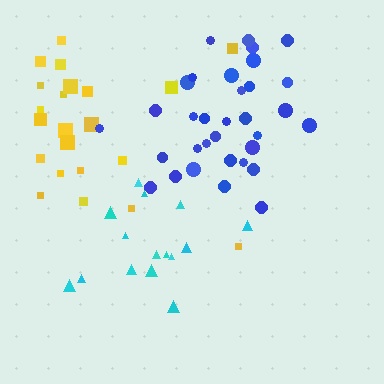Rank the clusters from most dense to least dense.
blue, cyan, yellow.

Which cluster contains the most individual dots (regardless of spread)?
Blue (33).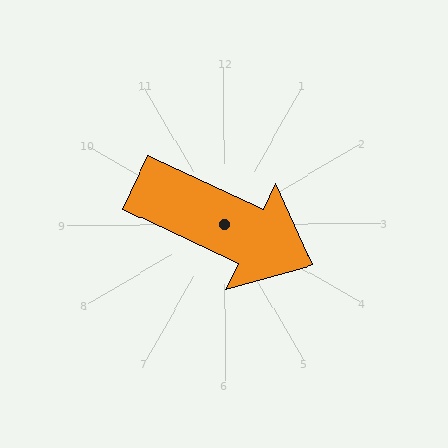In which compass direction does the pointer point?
Southeast.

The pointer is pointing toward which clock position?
Roughly 4 o'clock.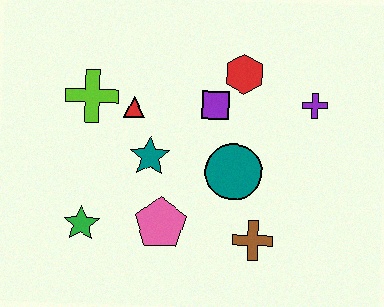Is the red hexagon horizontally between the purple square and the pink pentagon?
No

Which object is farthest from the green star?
The purple cross is farthest from the green star.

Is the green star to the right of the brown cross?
No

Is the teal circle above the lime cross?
No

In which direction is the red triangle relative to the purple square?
The red triangle is to the left of the purple square.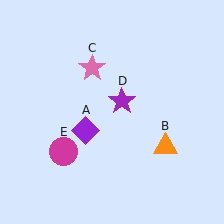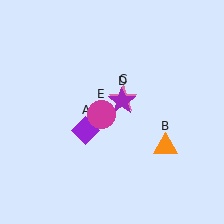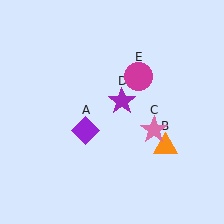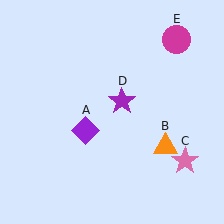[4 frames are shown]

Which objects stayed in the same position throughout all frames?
Purple diamond (object A) and orange triangle (object B) and purple star (object D) remained stationary.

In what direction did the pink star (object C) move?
The pink star (object C) moved down and to the right.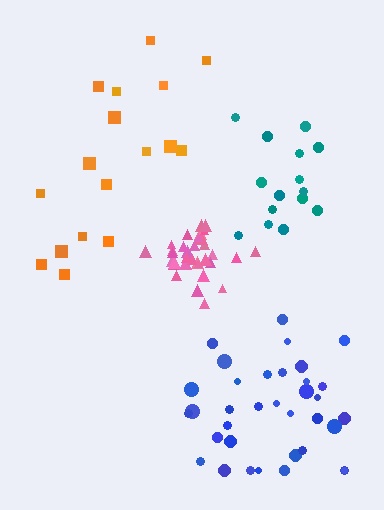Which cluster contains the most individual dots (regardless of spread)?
Blue (35).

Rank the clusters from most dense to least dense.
pink, teal, blue, orange.